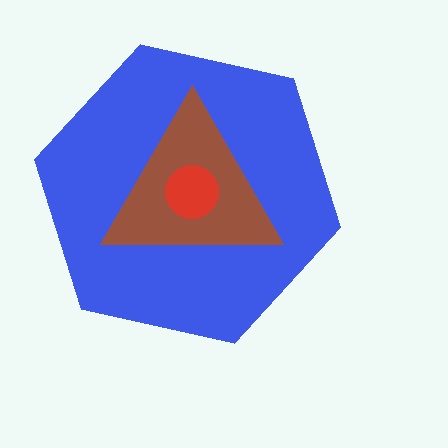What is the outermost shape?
The blue hexagon.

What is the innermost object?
The red circle.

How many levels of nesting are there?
3.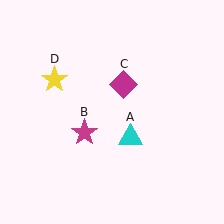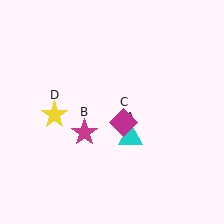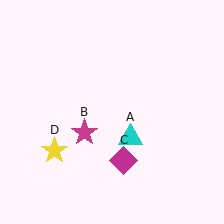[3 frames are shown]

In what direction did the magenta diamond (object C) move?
The magenta diamond (object C) moved down.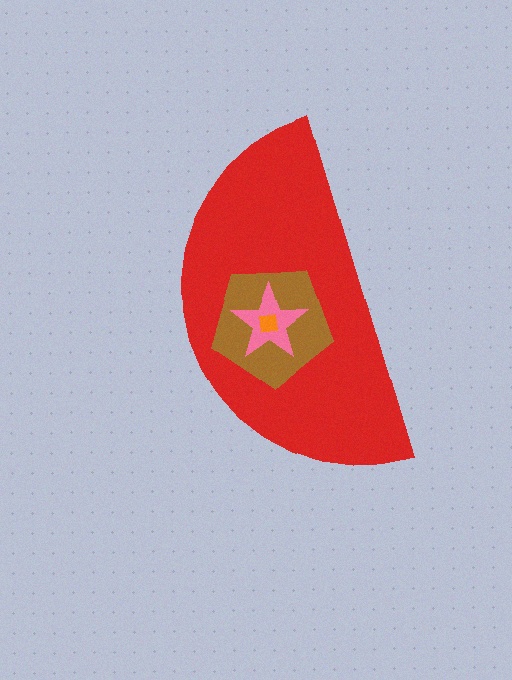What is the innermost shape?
The orange square.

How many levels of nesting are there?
4.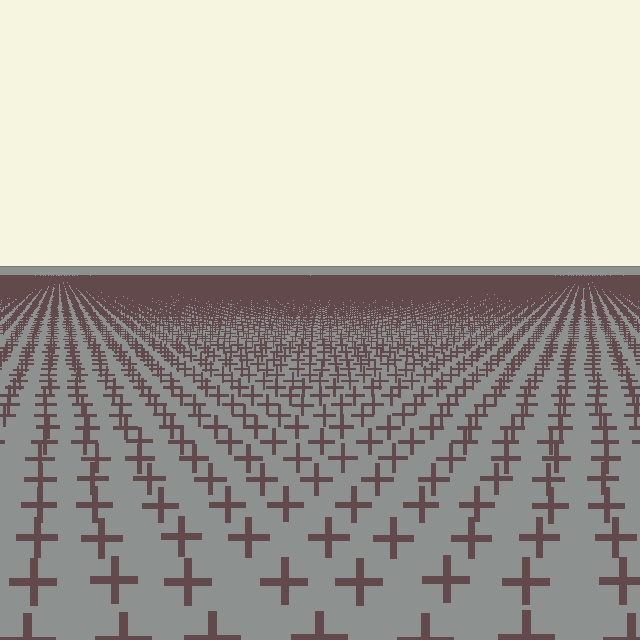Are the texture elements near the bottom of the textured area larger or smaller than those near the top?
Larger. Near the bottom, elements are closer to the viewer and appear at a bigger on-screen size.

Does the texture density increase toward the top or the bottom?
Density increases toward the top.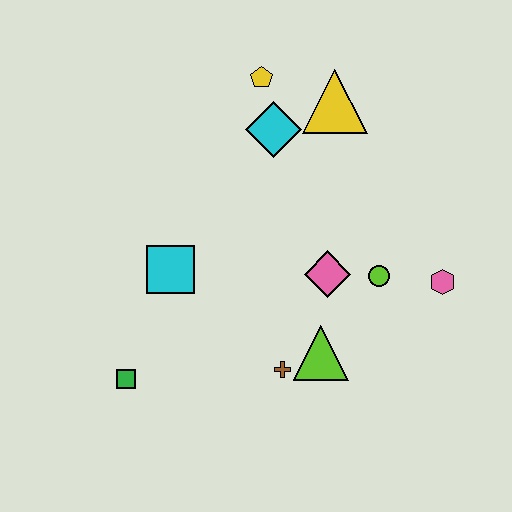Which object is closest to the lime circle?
The pink diamond is closest to the lime circle.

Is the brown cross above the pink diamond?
No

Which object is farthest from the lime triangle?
The yellow pentagon is farthest from the lime triangle.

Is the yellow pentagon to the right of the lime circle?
No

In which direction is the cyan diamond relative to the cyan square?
The cyan diamond is above the cyan square.